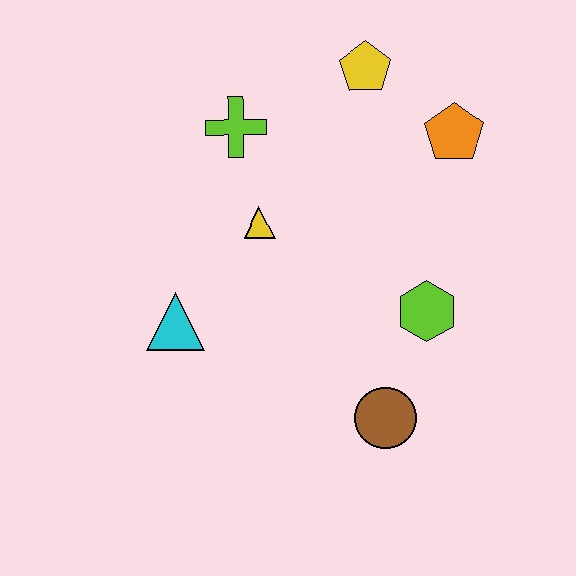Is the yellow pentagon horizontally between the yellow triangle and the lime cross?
No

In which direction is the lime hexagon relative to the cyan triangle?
The lime hexagon is to the right of the cyan triangle.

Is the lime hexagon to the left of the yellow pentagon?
No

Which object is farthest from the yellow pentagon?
The brown circle is farthest from the yellow pentagon.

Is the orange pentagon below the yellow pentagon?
Yes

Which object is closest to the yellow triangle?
The lime cross is closest to the yellow triangle.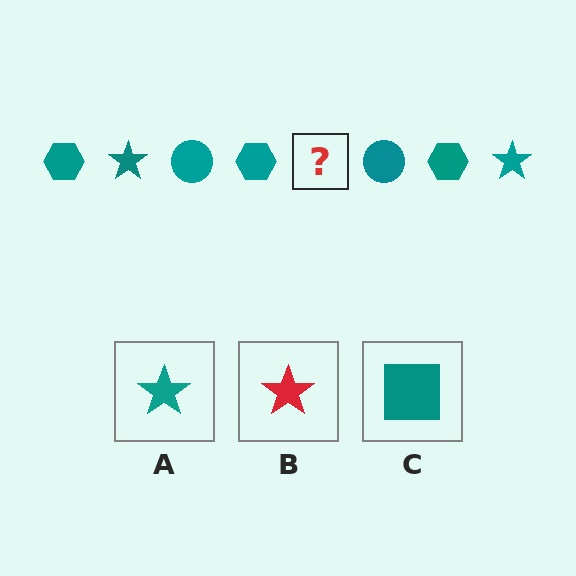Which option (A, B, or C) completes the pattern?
A.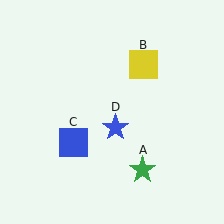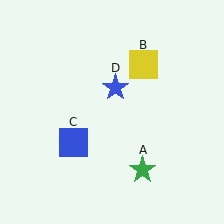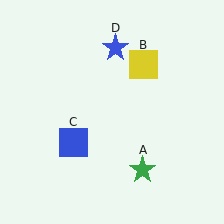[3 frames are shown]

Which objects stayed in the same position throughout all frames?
Green star (object A) and yellow square (object B) and blue square (object C) remained stationary.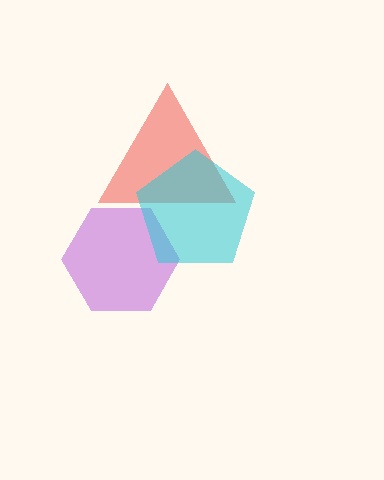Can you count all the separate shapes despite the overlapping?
Yes, there are 3 separate shapes.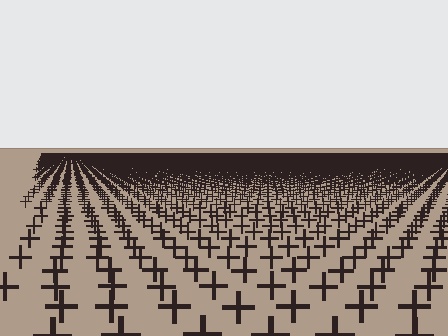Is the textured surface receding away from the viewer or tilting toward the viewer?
The surface is receding away from the viewer. Texture elements get smaller and denser toward the top.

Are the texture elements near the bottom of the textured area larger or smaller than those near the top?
Larger. Near the bottom, elements are closer to the viewer and appear at a bigger on-screen size.